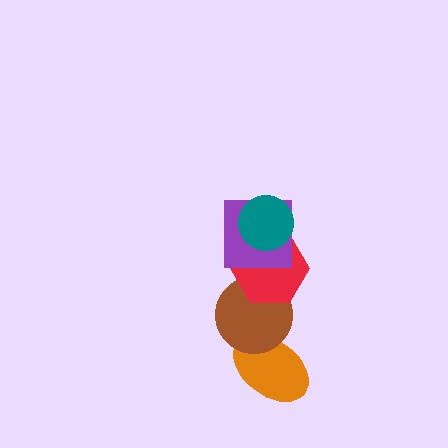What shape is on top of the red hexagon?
The purple square is on top of the red hexagon.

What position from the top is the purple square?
The purple square is 2nd from the top.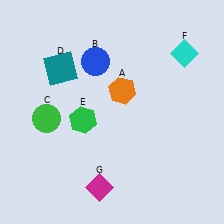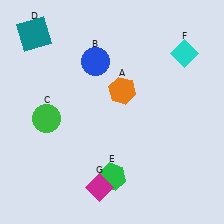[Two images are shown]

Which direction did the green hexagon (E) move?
The green hexagon (E) moved down.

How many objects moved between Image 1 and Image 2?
2 objects moved between the two images.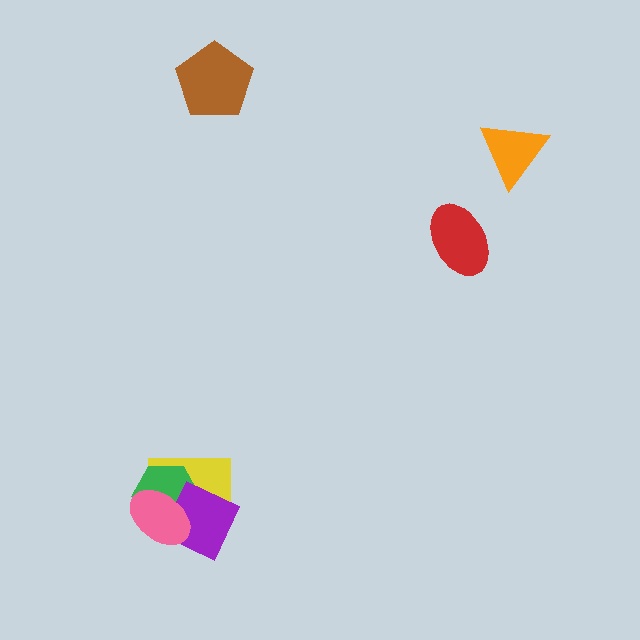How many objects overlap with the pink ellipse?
3 objects overlap with the pink ellipse.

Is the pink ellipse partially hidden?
No, no other shape covers it.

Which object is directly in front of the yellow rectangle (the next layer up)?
The green hexagon is directly in front of the yellow rectangle.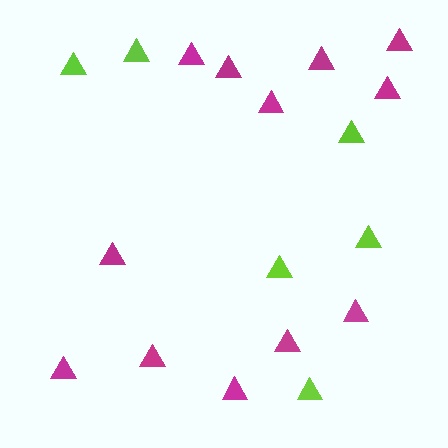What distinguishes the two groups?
There are 2 groups: one group of lime triangles (6) and one group of magenta triangles (12).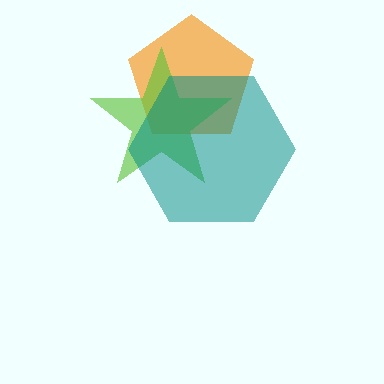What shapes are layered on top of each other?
The layered shapes are: an orange pentagon, a lime star, a teal hexagon.